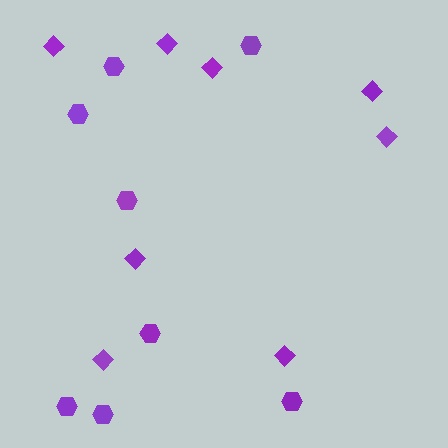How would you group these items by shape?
There are 2 groups: one group of diamonds (8) and one group of hexagons (8).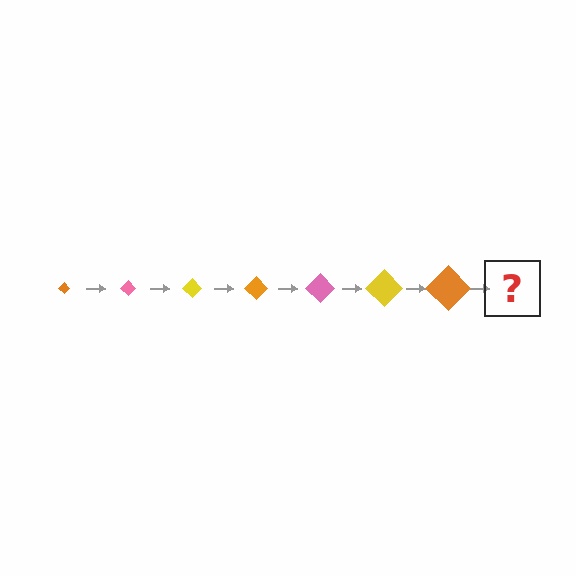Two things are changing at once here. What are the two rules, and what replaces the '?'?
The two rules are that the diamond grows larger each step and the color cycles through orange, pink, and yellow. The '?' should be a pink diamond, larger than the previous one.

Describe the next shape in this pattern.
It should be a pink diamond, larger than the previous one.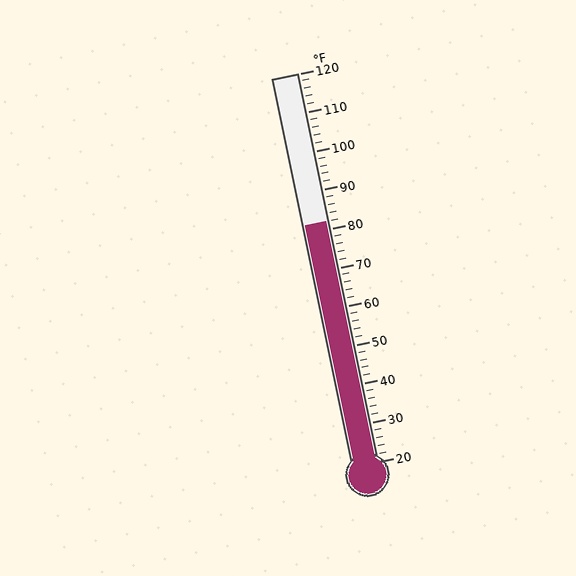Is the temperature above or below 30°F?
The temperature is above 30°F.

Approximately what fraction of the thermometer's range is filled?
The thermometer is filled to approximately 60% of its range.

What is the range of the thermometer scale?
The thermometer scale ranges from 20°F to 120°F.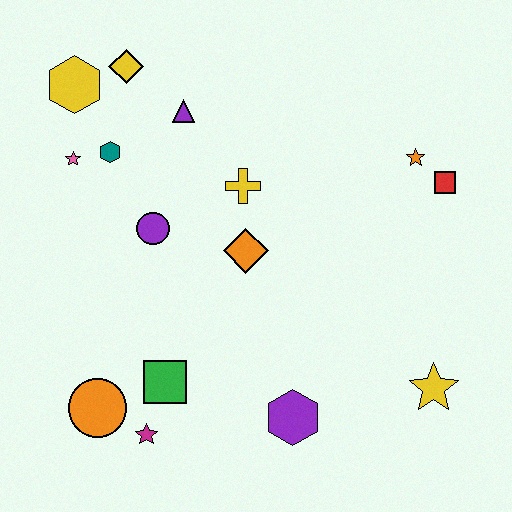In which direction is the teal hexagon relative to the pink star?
The teal hexagon is to the right of the pink star.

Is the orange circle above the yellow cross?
No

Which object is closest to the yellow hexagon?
The yellow diamond is closest to the yellow hexagon.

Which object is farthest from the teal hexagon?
The yellow star is farthest from the teal hexagon.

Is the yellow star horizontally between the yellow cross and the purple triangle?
No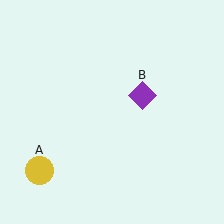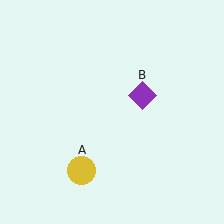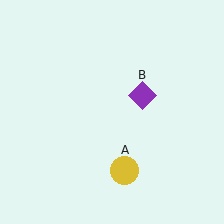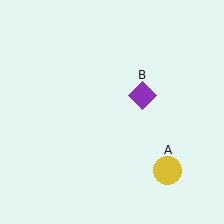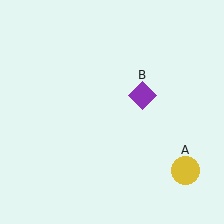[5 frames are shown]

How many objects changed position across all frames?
1 object changed position: yellow circle (object A).